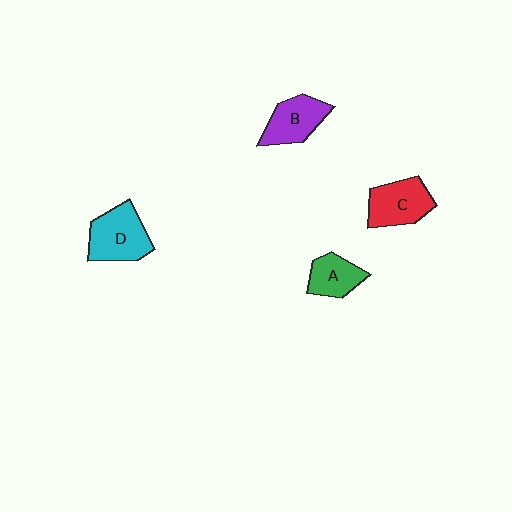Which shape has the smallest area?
Shape A (green).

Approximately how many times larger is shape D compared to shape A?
Approximately 1.5 times.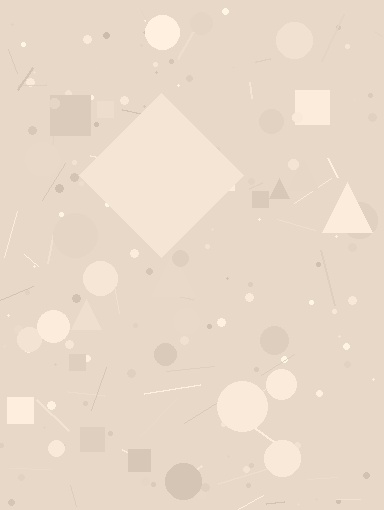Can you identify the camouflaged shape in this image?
The camouflaged shape is a diamond.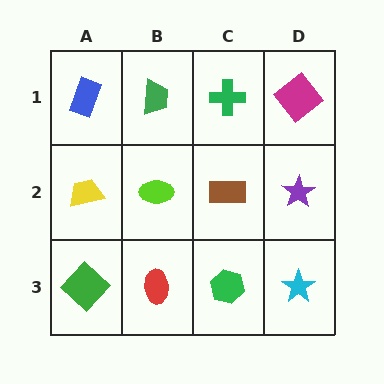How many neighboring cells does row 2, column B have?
4.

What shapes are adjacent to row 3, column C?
A brown rectangle (row 2, column C), a red ellipse (row 3, column B), a cyan star (row 3, column D).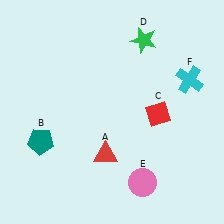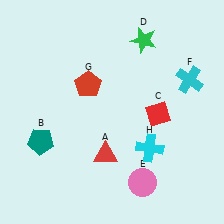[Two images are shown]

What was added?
A red pentagon (G), a cyan cross (H) were added in Image 2.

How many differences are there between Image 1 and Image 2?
There are 2 differences between the two images.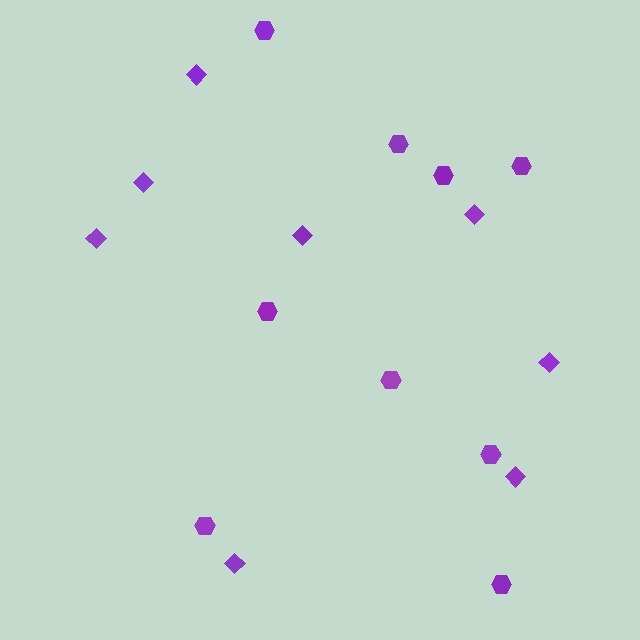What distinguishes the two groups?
There are 2 groups: one group of diamonds (8) and one group of hexagons (9).